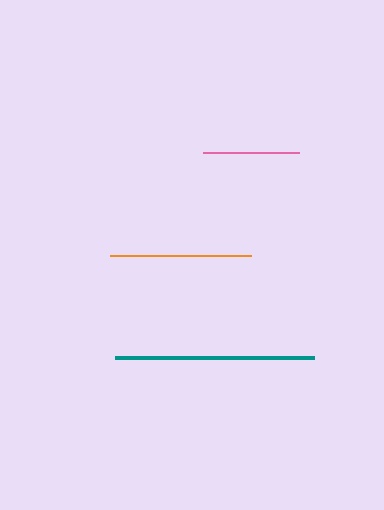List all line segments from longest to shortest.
From longest to shortest: teal, orange, pink.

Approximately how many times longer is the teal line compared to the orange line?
The teal line is approximately 1.4 times the length of the orange line.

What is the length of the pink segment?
The pink segment is approximately 96 pixels long.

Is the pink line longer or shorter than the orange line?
The orange line is longer than the pink line.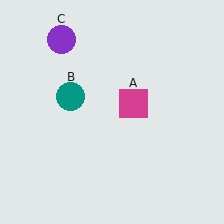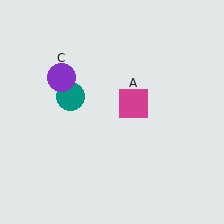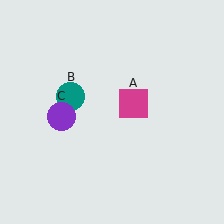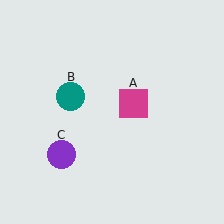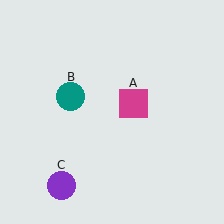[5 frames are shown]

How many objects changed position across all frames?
1 object changed position: purple circle (object C).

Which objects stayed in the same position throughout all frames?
Magenta square (object A) and teal circle (object B) remained stationary.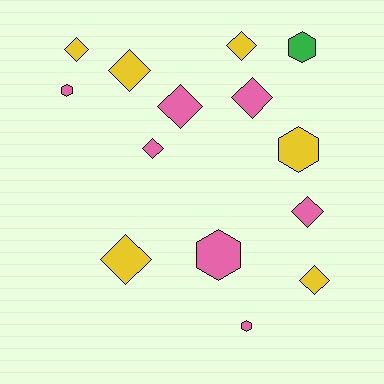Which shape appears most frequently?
Diamond, with 9 objects.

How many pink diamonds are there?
There are 4 pink diamonds.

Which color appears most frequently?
Pink, with 7 objects.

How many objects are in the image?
There are 14 objects.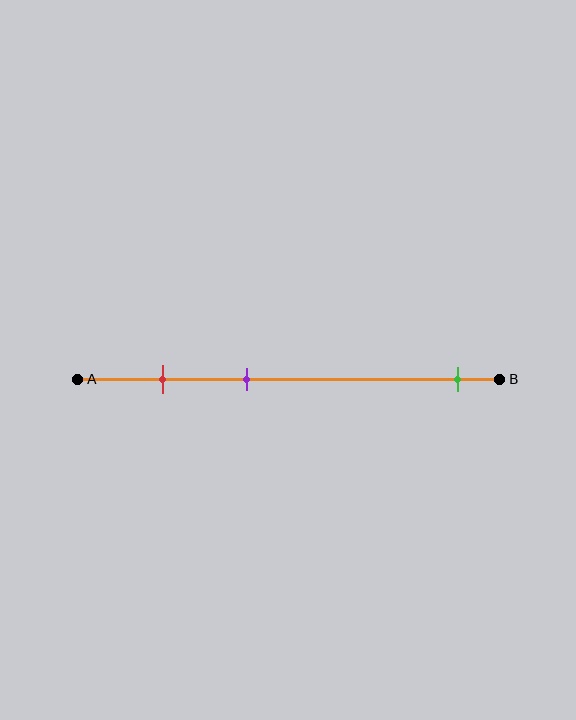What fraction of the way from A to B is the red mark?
The red mark is approximately 20% (0.2) of the way from A to B.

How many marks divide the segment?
There are 3 marks dividing the segment.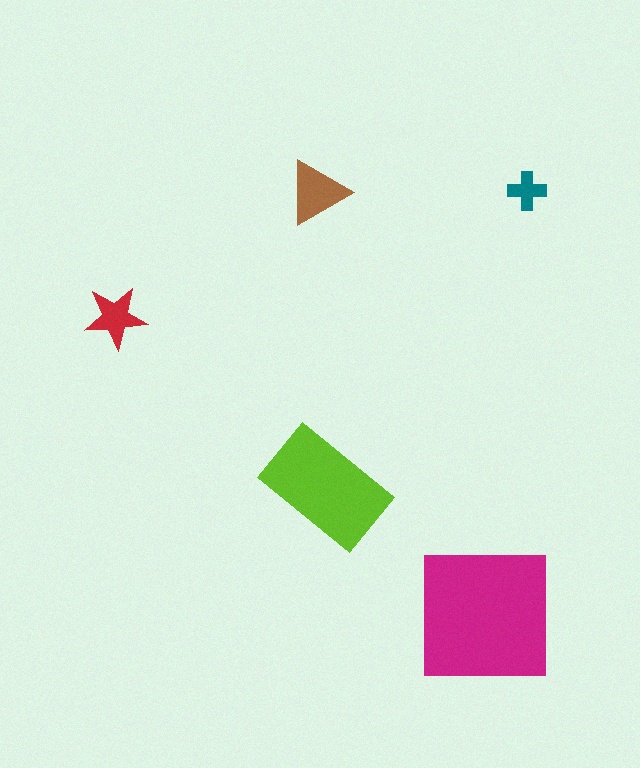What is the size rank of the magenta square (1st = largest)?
1st.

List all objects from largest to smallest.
The magenta square, the lime rectangle, the brown triangle, the red star, the teal cross.